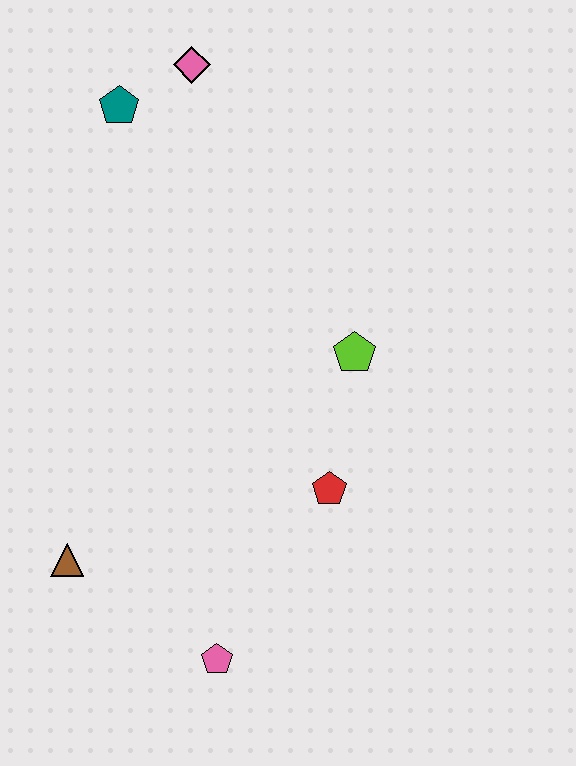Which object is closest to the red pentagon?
The lime pentagon is closest to the red pentagon.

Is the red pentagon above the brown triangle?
Yes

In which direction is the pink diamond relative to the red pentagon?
The pink diamond is above the red pentagon.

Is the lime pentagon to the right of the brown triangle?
Yes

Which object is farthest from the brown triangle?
The pink diamond is farthest from the brown triangle.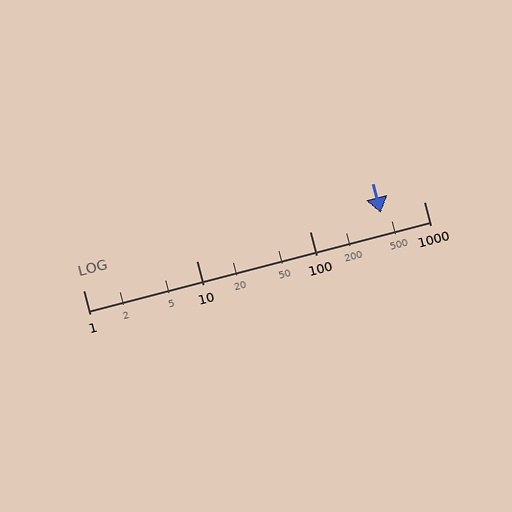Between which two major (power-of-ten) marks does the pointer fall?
The pointer is between 100 and 1000.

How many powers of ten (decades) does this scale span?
The scale spans 3 decades, from 1 to 1000.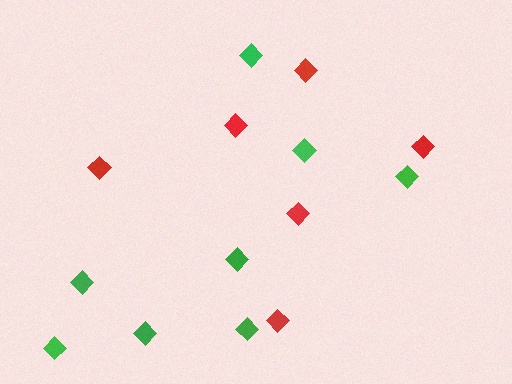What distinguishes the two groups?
There are 2 groups: one group of red diamonds (6) and one group of green diamonds (8).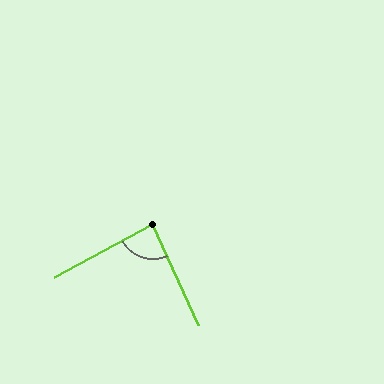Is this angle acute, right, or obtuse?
It is approximately a right angle.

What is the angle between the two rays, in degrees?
Approximately 85 degrees.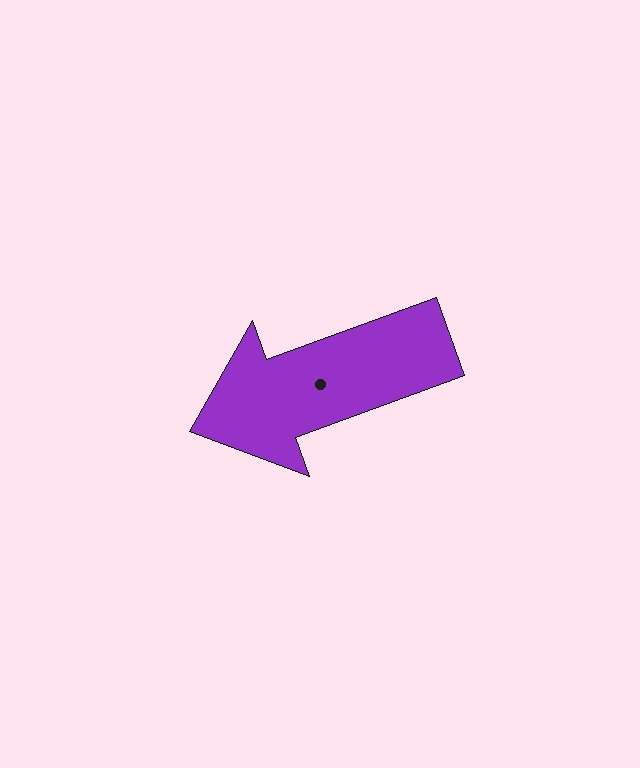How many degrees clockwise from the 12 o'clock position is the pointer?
Approximately 250 degrees.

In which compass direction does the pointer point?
West.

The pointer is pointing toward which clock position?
Roughly 8 o'clock.